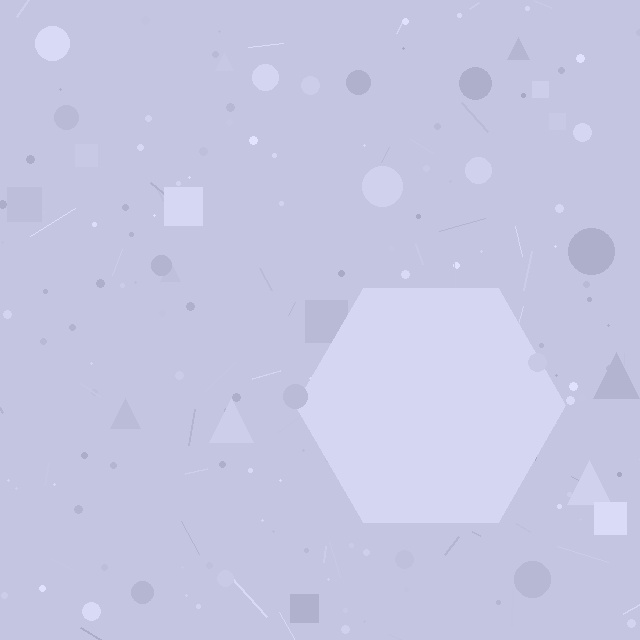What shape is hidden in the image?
A hexagon is hidden in the image.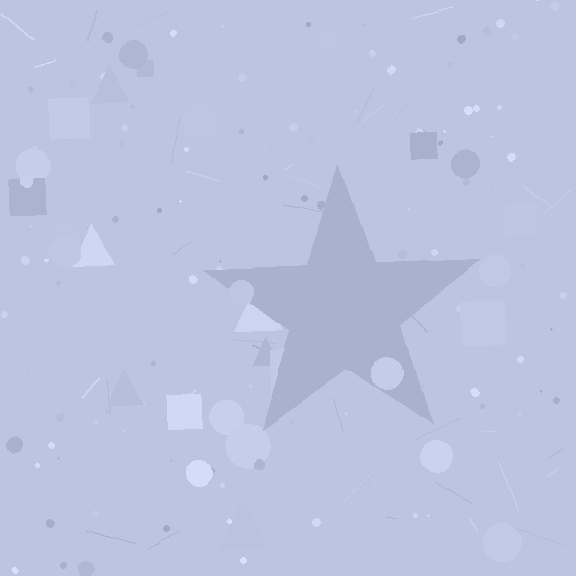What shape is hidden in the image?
A star is hidden in the image.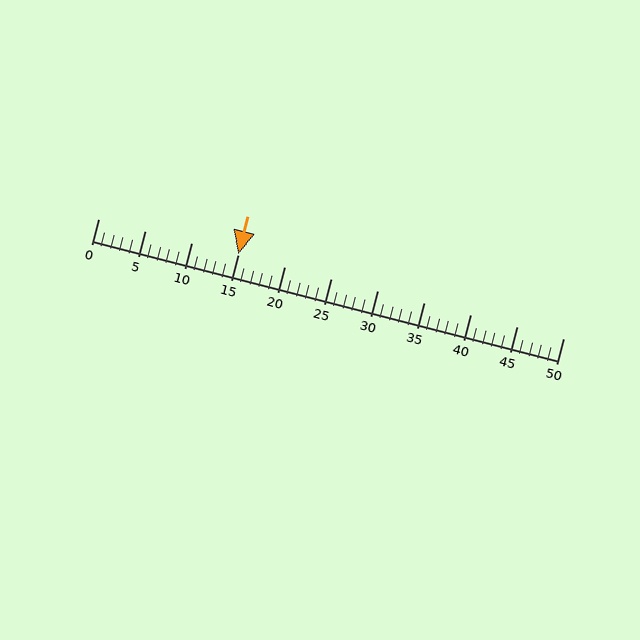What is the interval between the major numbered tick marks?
The major tick marks are spaced 5 units apart.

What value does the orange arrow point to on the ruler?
The orange arrow points to approximately 15.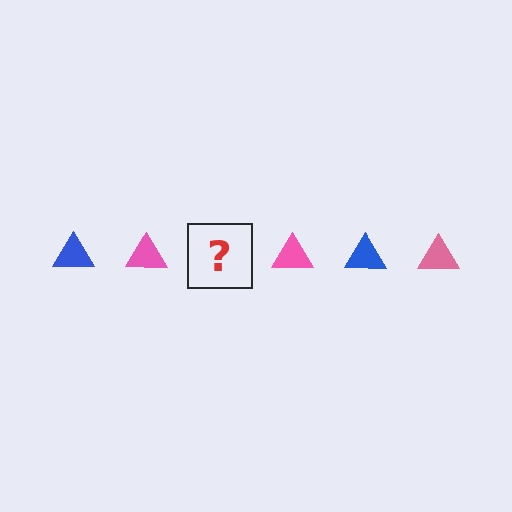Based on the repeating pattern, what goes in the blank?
The blank should be a blue triangle.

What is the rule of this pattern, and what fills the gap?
The rule is that the pattern cycles through blue, pink triangles. The gap should be filled with a blue triangle.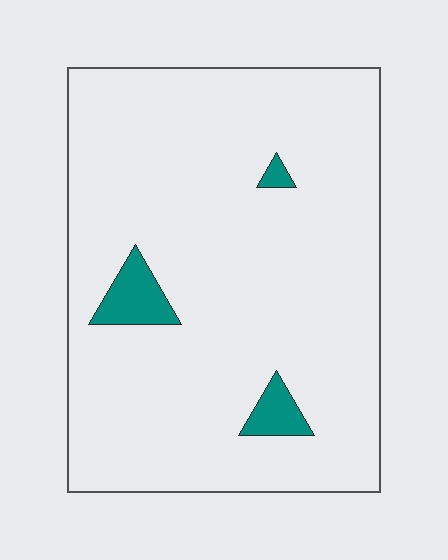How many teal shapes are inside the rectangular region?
3.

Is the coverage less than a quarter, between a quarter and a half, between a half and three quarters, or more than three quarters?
Less than a quarter.